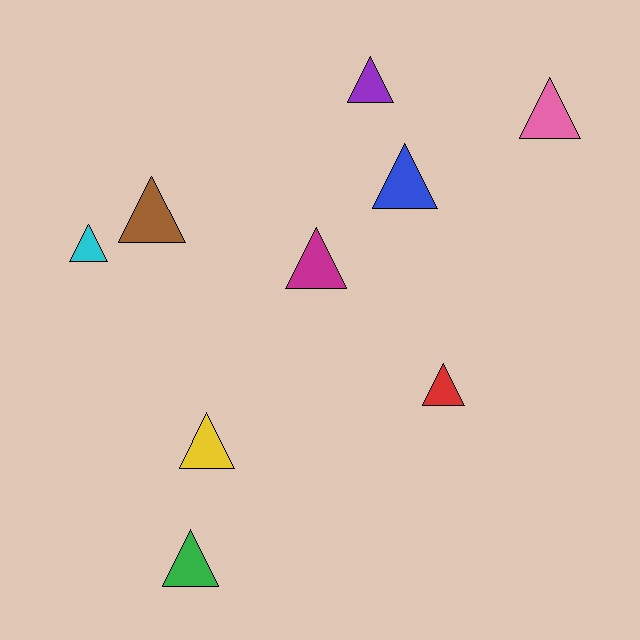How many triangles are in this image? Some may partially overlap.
There are 9 triangles.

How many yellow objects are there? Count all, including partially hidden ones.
There is 1 yellow object.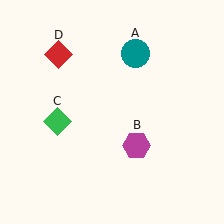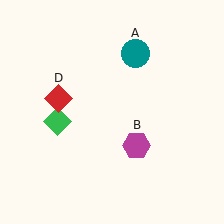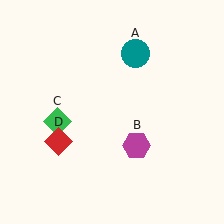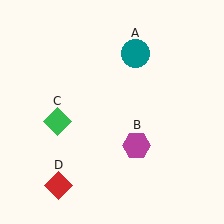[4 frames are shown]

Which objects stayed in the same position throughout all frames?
Teal circle (object A) and magenta hexagon (object B) and green diamond (object C) remained stationary.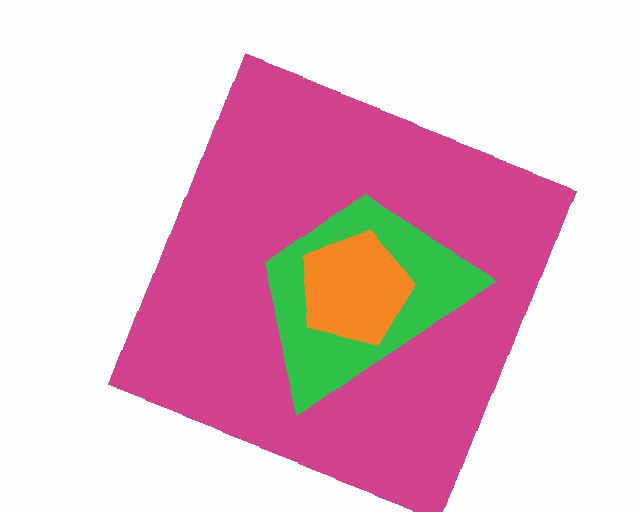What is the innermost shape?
The orange pentagon.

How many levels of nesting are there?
3.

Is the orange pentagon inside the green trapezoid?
Yes.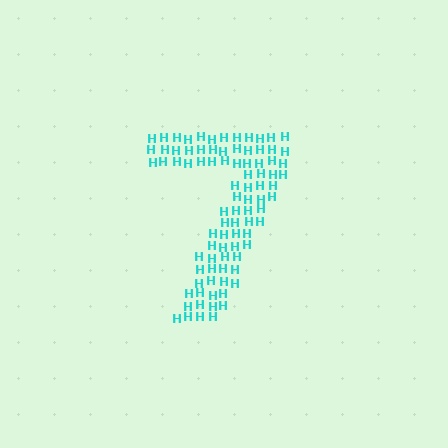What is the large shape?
The large shape is the digit 7.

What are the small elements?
The small elements are letter H's.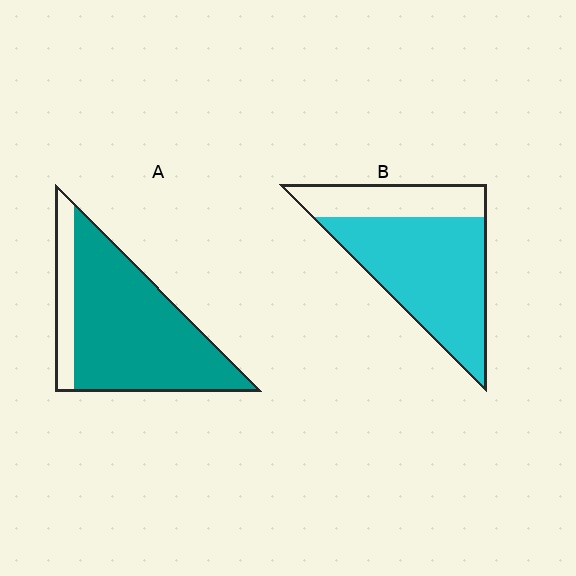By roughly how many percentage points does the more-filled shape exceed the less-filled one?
By roughly 10 percentage points (A over B).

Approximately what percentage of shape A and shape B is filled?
A is approximately 85% and B is approximately 70%.